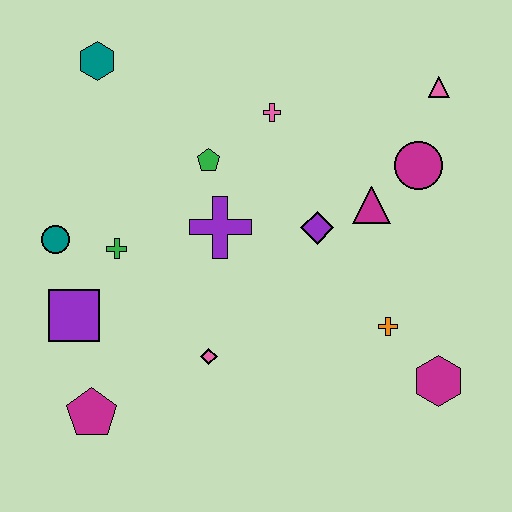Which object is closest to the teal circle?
The green cross is closest to the teal circle.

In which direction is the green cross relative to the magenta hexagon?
The green cross is to the left of the magenta hexagon.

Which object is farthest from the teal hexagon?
The magenta hexagon is farthest from the teal hexagon.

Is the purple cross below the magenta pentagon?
No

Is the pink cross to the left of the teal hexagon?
No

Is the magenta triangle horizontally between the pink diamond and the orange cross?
Yes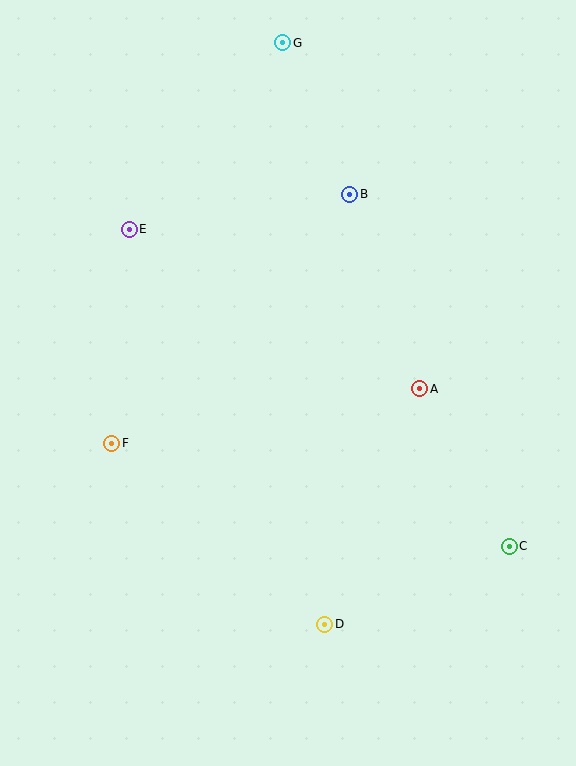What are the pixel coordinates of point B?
Point B is at (350, 194).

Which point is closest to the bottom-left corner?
Point F is closest to the bottom-left corner.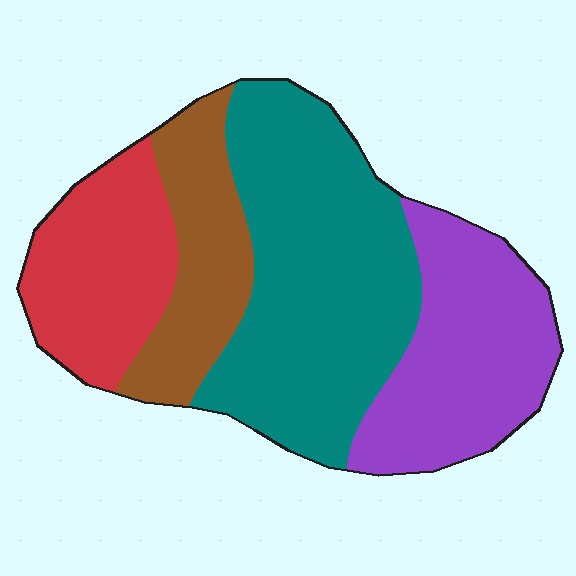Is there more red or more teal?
Teal.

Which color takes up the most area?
Teal, at roughly 40%.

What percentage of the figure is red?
Red takes up about one fifth (1/5) of the figure.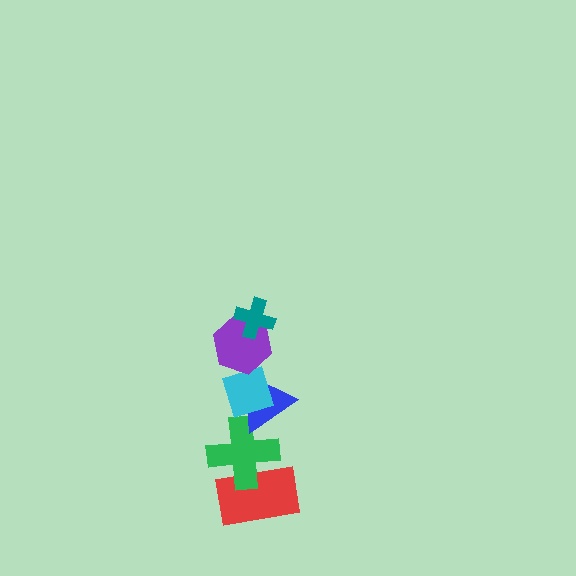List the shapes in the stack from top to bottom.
From top to bottom: the teal cross, the purple hexagon, the cyan diamond, the blue triangle, the green cross, the red rectangle.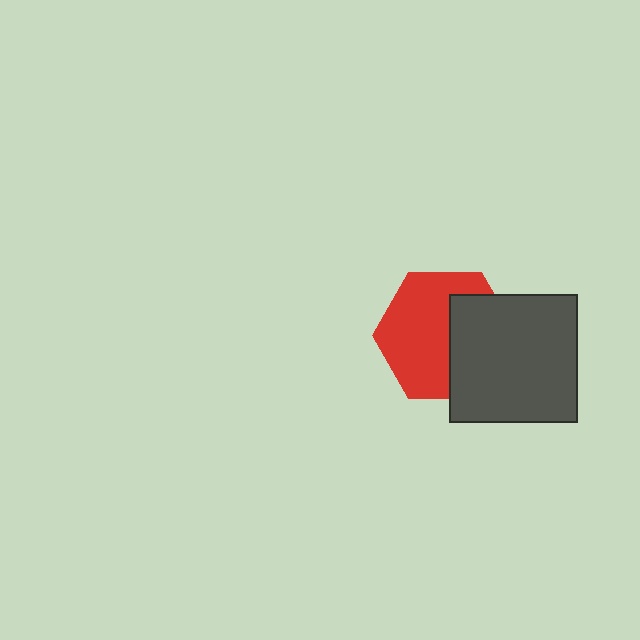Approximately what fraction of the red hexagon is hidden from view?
Roughly 40% of the red hexagon is hidden behind the dark gray square.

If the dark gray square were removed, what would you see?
You would see the complete red hexagon.